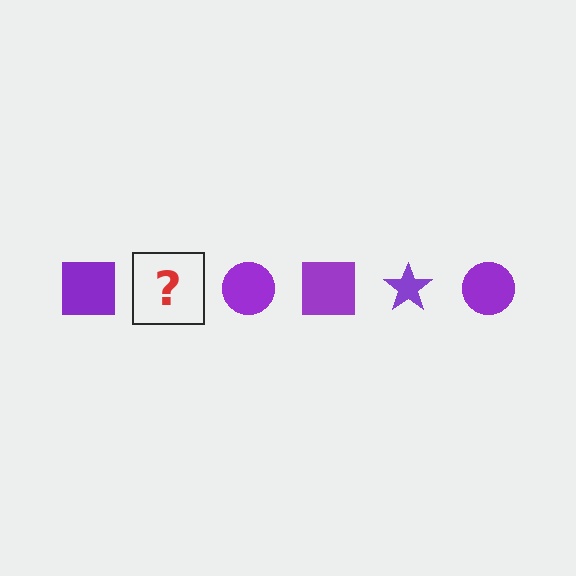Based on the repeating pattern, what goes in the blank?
The blank should be a purple star.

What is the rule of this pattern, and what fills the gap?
The rule is that the pattern cycles through square, star, circle shapes in purple. The gap should be filled with a purple star.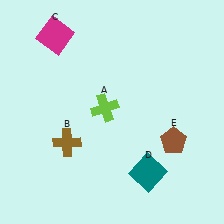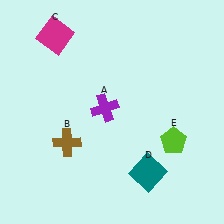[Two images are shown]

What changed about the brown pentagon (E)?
In Image 1, E is brown. In Image 2, it changed to lime.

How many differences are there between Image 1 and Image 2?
There are 2 differences between the two images.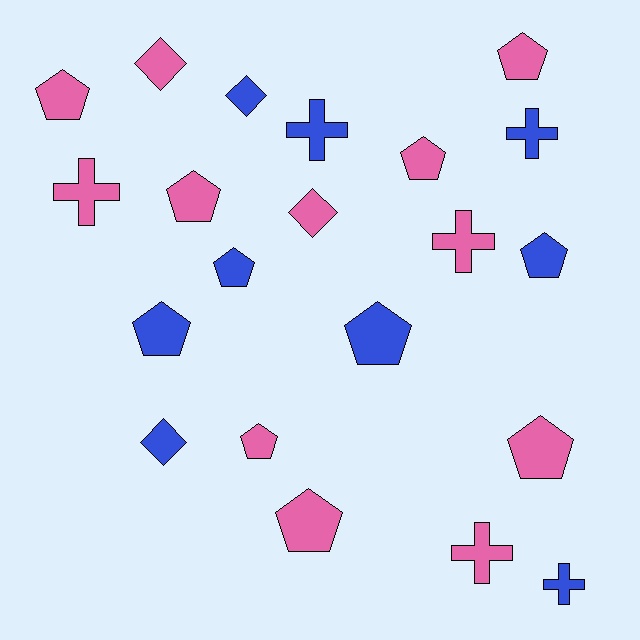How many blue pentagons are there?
There are 4 blue pentagons.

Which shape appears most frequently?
Pentagon, with 11 objects.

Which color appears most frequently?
Pink, with 12 objects.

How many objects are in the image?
There are 21 objects.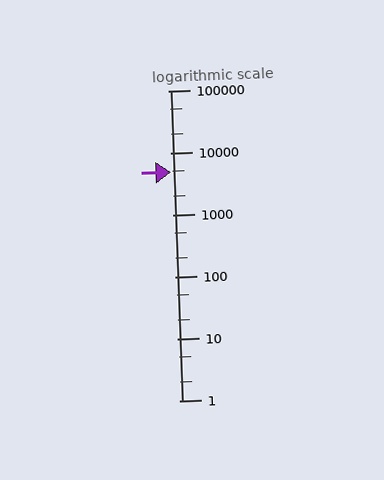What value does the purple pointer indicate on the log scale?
The pointer indicates approximately 4800.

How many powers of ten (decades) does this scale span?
The scale spans 5 decades, from 1 to 100000.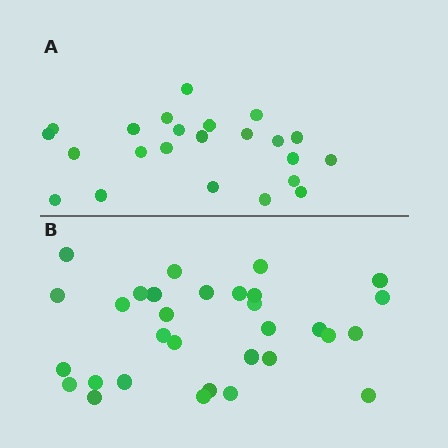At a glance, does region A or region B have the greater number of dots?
Region B (the bottom region) has more dots.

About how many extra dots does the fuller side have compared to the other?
Region B has roughly 8 or so more dots than region A.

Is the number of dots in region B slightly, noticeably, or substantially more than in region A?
Region B has noticeably more, but not dramatically so. The ratio is roughly 1.3 to 1.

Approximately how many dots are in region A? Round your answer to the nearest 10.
About 20 dots. (The exact count is 23, which rounds to 20.)